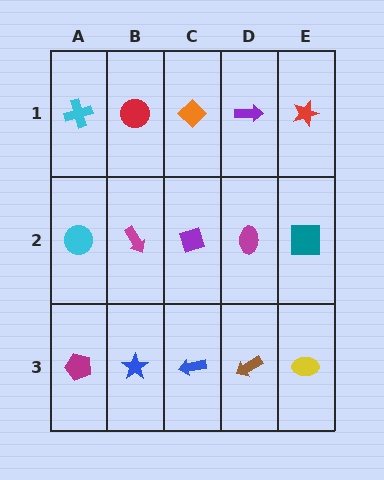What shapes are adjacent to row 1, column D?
A magenta ellipse (row 2, column D), an orange diamond (row 1, column C), a red star (row 1, column E).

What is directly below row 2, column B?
A blue star.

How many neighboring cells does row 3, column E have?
2.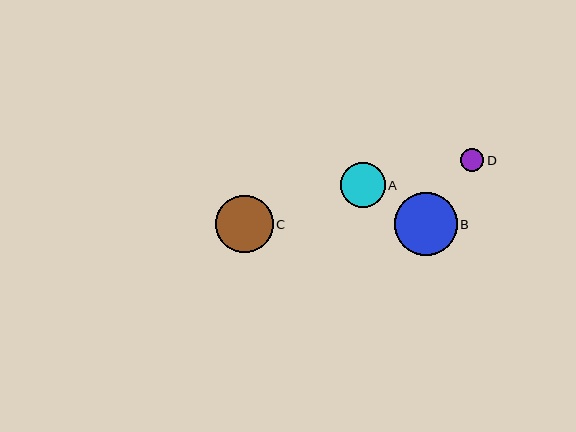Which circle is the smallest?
Circle D is the smallest with a size of approximately 23 pixels.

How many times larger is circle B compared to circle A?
Circle B is approximately 1.4 times the size of circle A.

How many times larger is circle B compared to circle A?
Circle B is approximately 1.4 times the size of circle A.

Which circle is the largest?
Circle B is the largest with a size of approximately 62 pixels.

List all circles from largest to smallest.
From largest to smallest: B, C, A, D.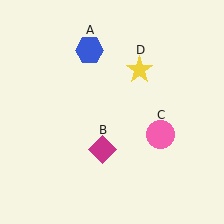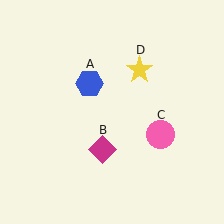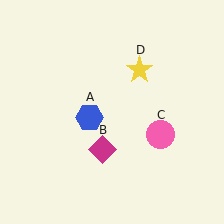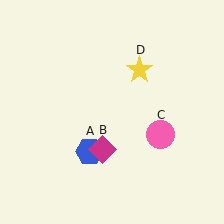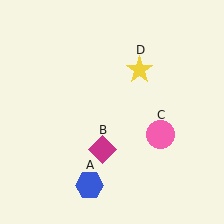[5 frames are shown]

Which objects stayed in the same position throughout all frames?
Magenta diamond (object B) and pink circle (object C) and yellow star (object D) remained stationary.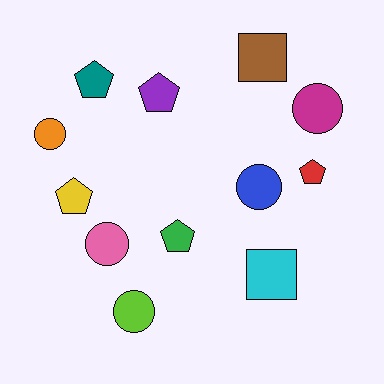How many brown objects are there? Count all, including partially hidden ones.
There is 1 brown object.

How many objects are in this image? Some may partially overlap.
There are 12 objects.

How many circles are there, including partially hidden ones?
There are 5 circles.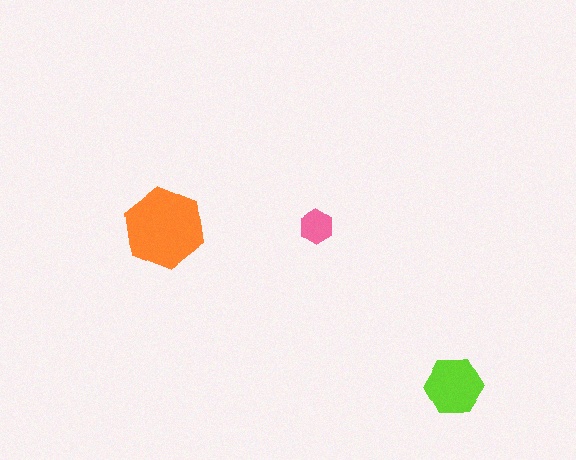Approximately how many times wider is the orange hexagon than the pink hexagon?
About 2.5 times wider.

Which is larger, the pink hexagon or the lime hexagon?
The lime one.